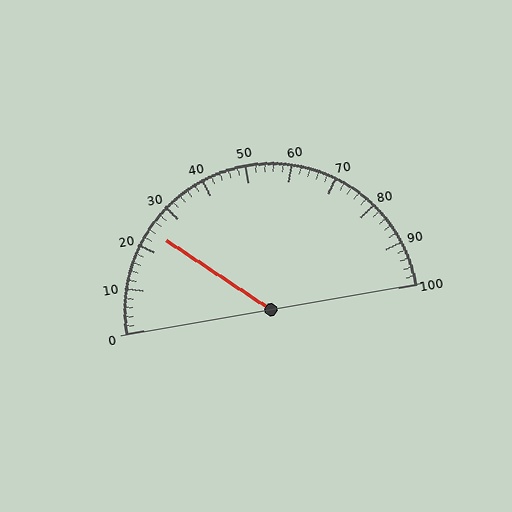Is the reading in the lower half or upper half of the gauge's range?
The reading is in the lower half of the range (0 to 100).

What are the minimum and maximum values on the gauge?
The gauge ranges from 0 to 100.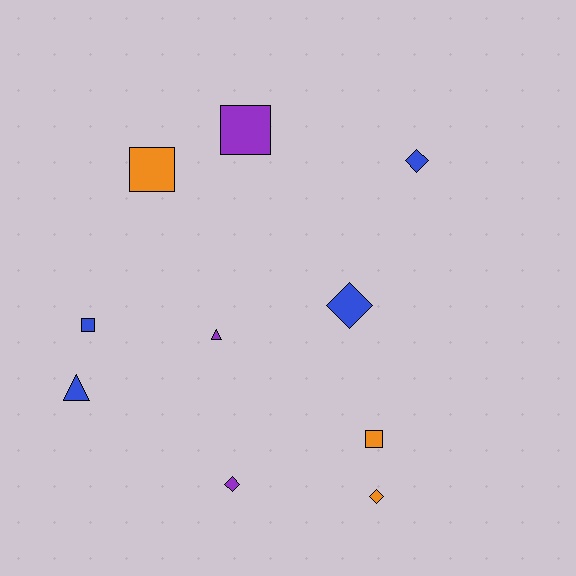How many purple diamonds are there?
There is 1 purple diamond.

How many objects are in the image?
There are 10 objects.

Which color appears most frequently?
Blue, with 4 objects.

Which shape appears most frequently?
Diamond, with 4 objects.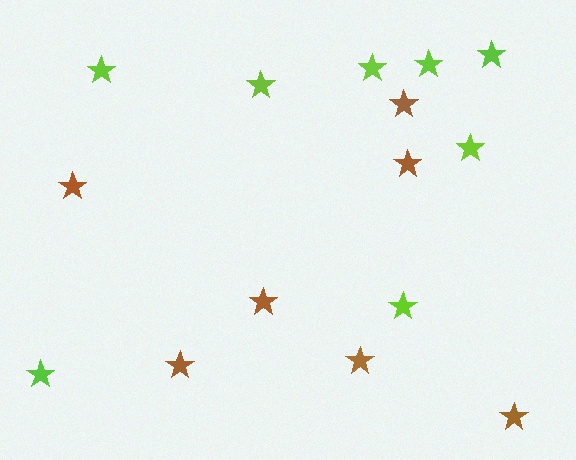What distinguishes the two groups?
There are 2 groups: one group of lime stars (8) and one group of brown stars (7).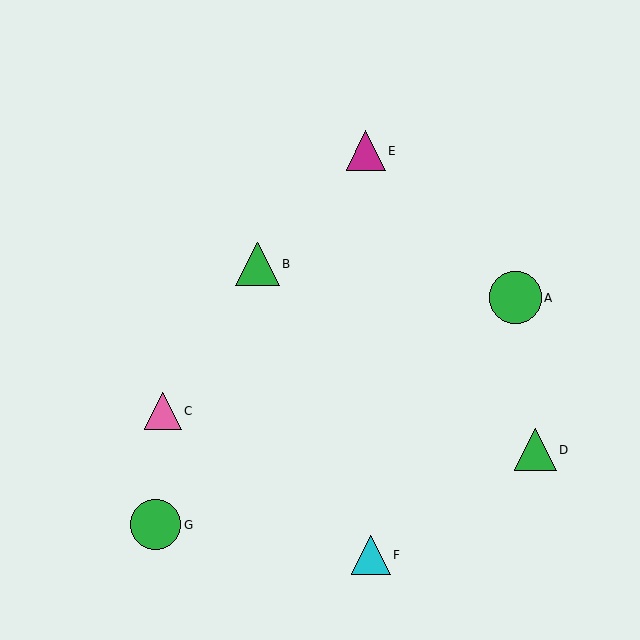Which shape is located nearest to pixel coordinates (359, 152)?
The magenta triangle (labeled E) at (366, 151) is nearest to that location.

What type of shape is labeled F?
Shape F is a cyan triangle.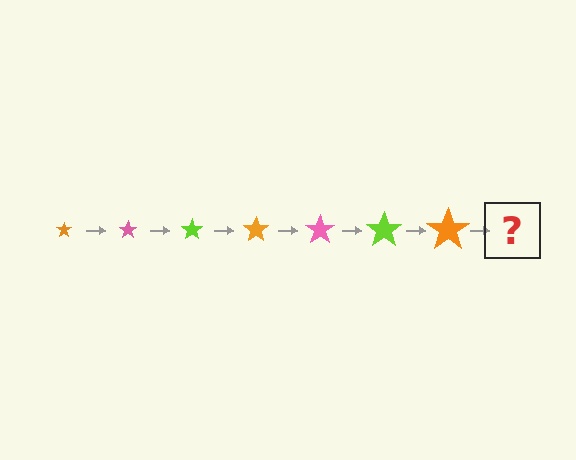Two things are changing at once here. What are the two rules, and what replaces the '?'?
The two rules are that the star grows larger each step and the color cycles through orange, pink, and lime. The '?' should be a pink star, larger than the previous one.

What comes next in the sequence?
The next element should be a pink star, larger than the previous one.